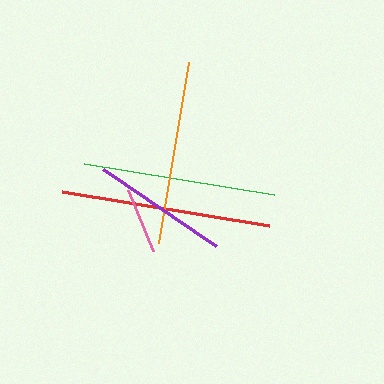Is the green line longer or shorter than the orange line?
The green line is longer than the orange line.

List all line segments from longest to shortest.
From longest to shortest: red, green, orange, purple, pink.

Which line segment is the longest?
The red line is the longest at approximately 209 pixels.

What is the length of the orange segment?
The orange segment is approximately 183 pixels long.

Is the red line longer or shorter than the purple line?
The red line is longer than the purple line.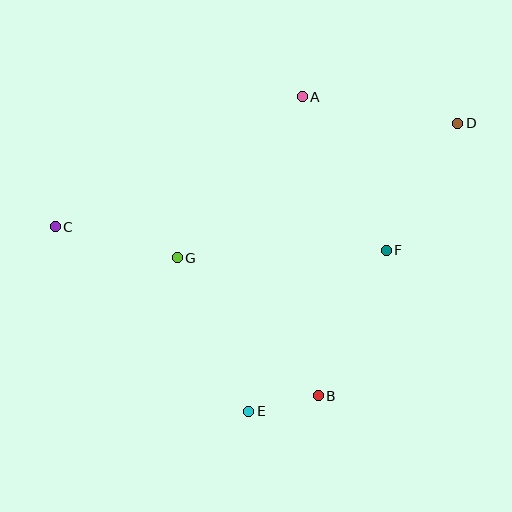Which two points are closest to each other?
Points B and E are closest to each other.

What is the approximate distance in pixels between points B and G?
The distance between B and G is approximately 197 pixels.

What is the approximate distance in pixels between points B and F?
The distance between B and F is approximately 160 pixels.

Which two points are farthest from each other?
Points C and D are farthest from each other.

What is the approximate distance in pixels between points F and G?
The distance between F and G is approximately 209 pixels.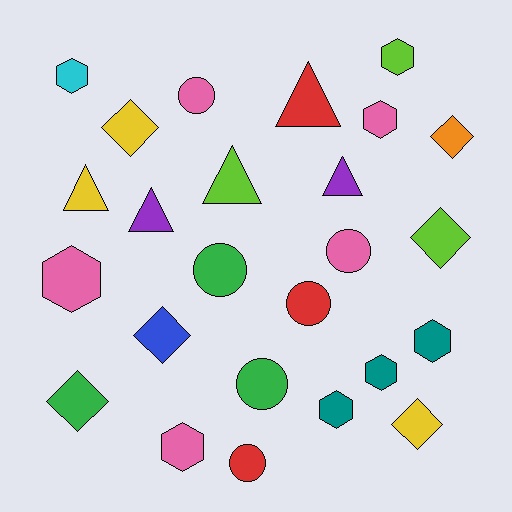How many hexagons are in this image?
There are 8 hexagons.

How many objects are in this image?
There are 25 objects.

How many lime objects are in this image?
There are 3 lime objects.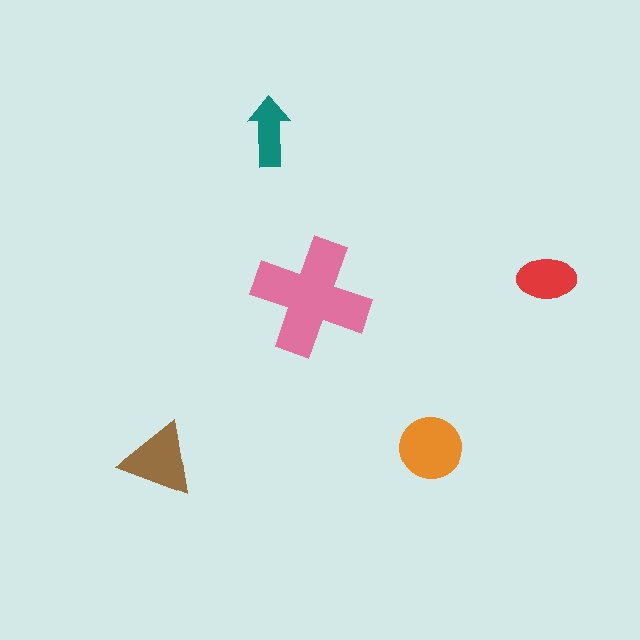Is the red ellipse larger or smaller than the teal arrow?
Larger.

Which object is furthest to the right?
The red ellipse is rightmost.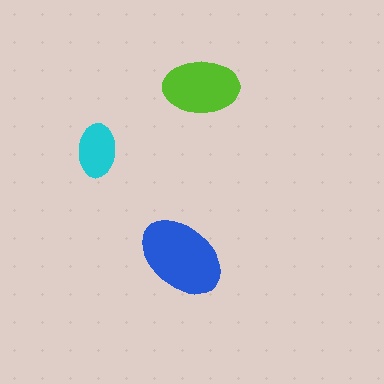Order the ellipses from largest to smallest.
the blue one, the lime one, the cyan one.